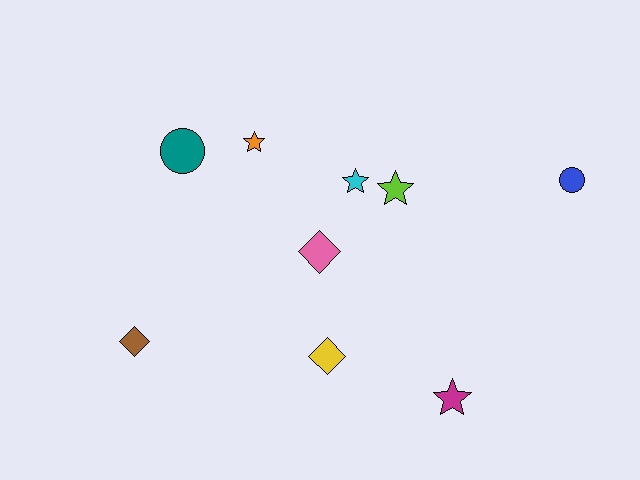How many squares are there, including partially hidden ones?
There are no squares.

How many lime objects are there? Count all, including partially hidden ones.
There is 1 lime object.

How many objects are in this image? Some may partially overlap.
There are 9 objects.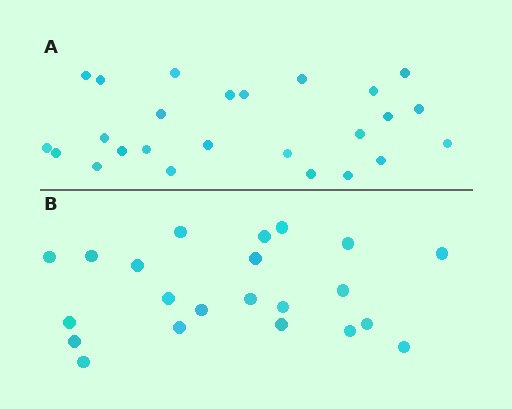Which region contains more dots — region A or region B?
Region A (the top region) has more dots.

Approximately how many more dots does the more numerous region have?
Region A has just a few more — roughly 2 or 3 more dots than region B.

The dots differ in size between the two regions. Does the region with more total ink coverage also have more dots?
No. Region B has more total ink coverage because its dots are larger, but region A actually contains more individual dots. Total area can be misleading — the number of items is what matters here.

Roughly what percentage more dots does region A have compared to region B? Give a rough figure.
About 15% more.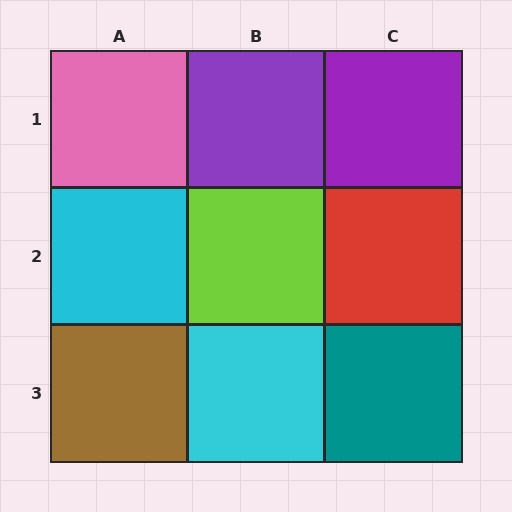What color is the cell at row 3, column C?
Teal.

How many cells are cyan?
2 cells are cyan.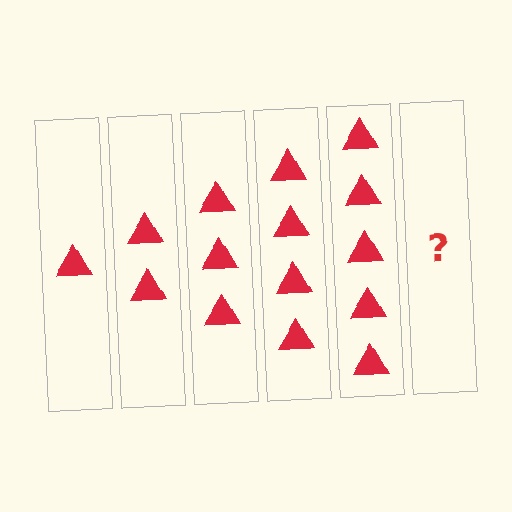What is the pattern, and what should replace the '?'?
The pattern is that each step adds one more triangle. The '?' should be 6 triangles.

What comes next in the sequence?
The next element should be 6 triangles.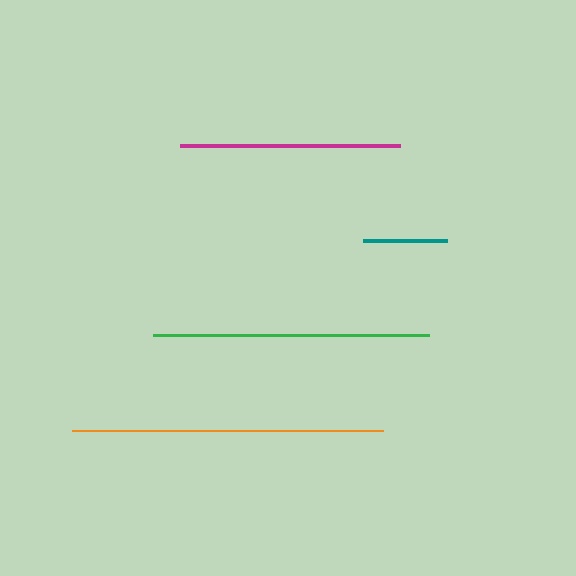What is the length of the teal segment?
The teal segment is approximately 84 pixels long.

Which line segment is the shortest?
The teal line is the shortest at approximately 84 pixels.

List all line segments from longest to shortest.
From longest to shortest: orange, green, magenta, teal.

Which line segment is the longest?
The orange line is the longest at approximately 311 pixels.